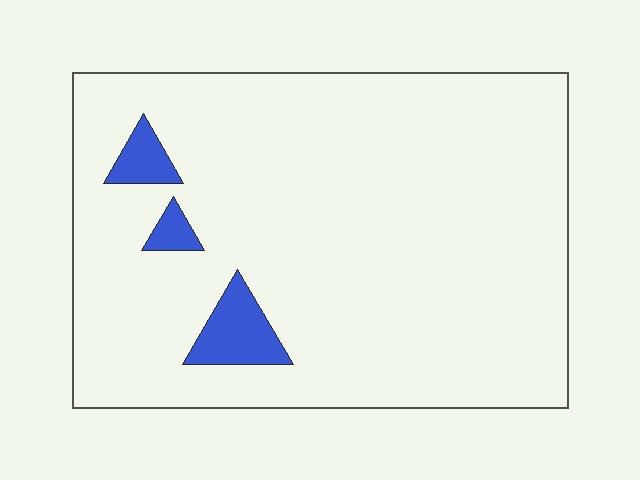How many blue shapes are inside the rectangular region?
3.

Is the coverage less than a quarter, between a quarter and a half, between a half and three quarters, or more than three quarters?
Less than a quarter.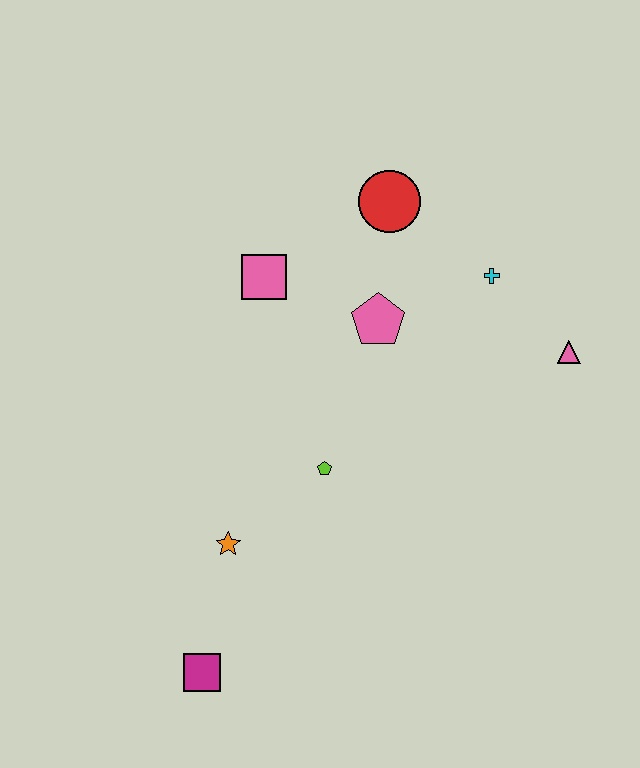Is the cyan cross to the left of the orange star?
No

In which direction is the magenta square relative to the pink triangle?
The magenta square is to the left of the pink triangle.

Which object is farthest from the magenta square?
The red circle is farthest from the magenta square.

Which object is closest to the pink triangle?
The cyan cross is closest to the pink triangle.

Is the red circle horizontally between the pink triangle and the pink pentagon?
Yes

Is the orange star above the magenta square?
Yes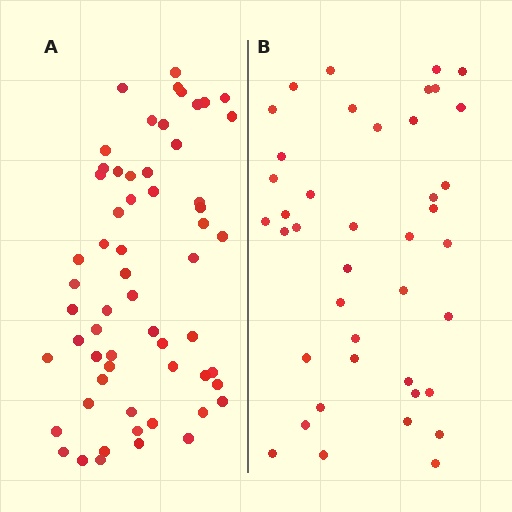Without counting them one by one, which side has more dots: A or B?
Region A (the left region) has more dots.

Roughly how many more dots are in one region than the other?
Region A has approximately 20 more dots than region B.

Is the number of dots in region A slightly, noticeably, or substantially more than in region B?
Region A has substantially more. The ratio is roughly 1.5 to 1.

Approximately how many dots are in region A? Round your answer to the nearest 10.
About 60 dots.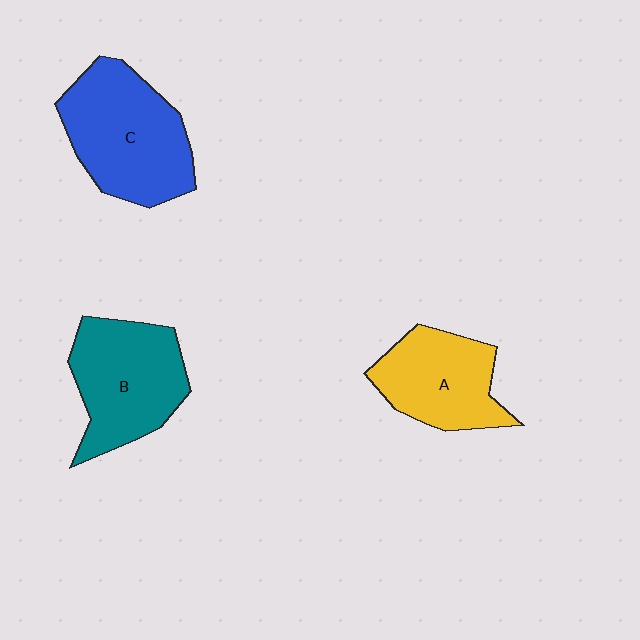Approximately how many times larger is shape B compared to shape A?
Approximately 1.2 times.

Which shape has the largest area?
Shape C (blue).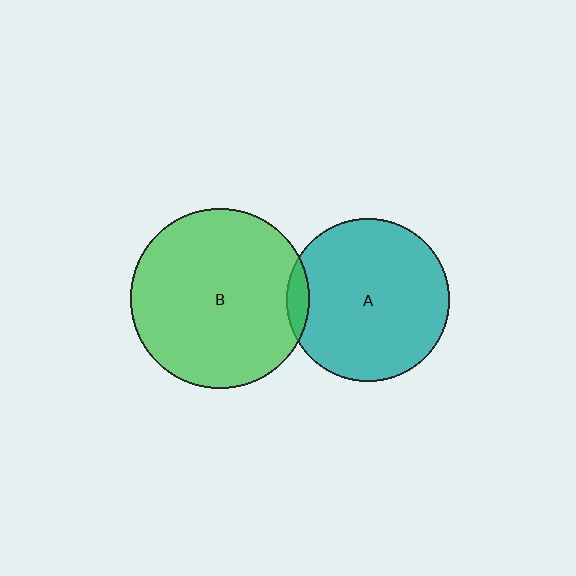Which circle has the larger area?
Circle B (green).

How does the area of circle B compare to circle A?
Approximately 1.2 times.